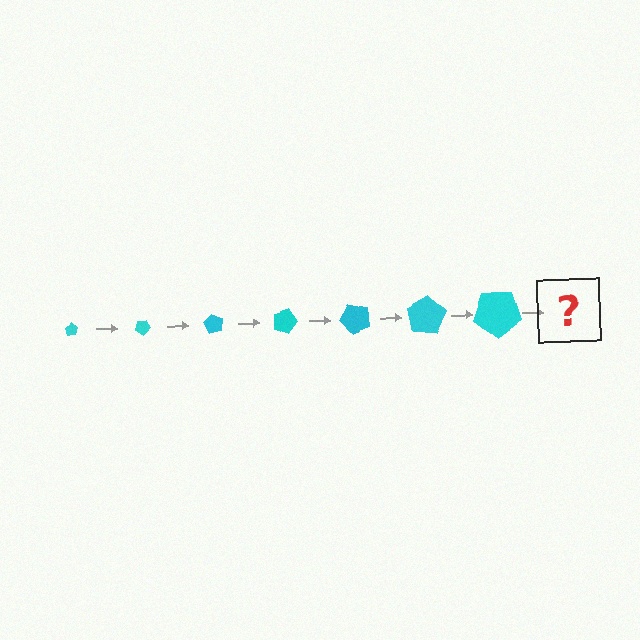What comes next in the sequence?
The next element should be a pentagon, larger than the previous one and rotated 210 degrees from the start.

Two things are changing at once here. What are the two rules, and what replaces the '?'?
The two rules are that the pentagon grows larger each step and it rotates 30 degrees each step. The '?' should be a pentagon, larger than the previous one and rotated 210 degrees from the start.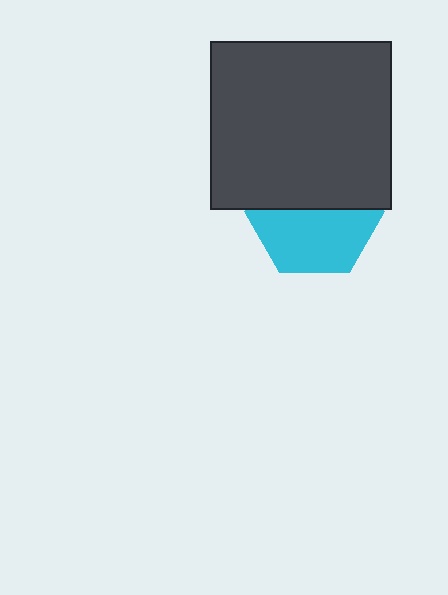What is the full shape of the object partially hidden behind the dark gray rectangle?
The partially hidden object is a cyan hexagon.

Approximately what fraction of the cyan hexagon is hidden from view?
Roughly 48% of the cyan hexagon is hidden behind the dark gray rectangle.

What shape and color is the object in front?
The object in front is a dark gray rectangle.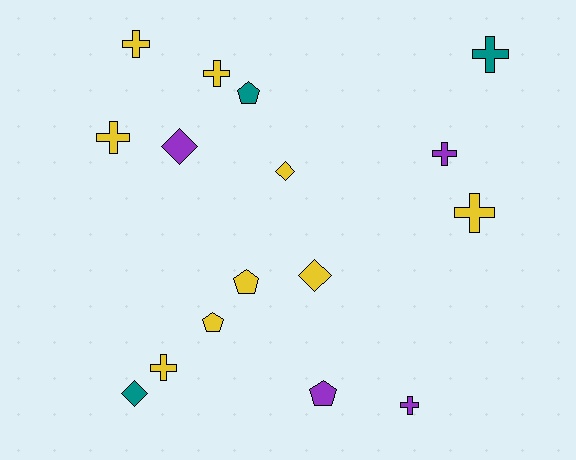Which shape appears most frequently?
Cross, with 8 objects.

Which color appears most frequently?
Yellow, with 9 objects.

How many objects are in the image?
There are 16 objects.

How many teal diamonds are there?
There is 1 teal diamond.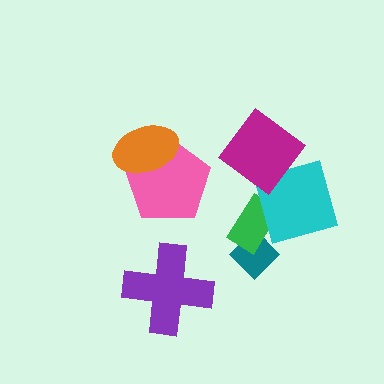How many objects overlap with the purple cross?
0 objects overlap with the purple cross.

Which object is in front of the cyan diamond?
The magenta diamond is in front of the cyan diamond.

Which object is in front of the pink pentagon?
The orange ellipse is in front of the pink pentagon.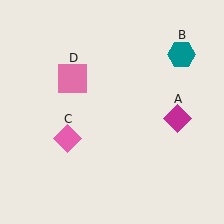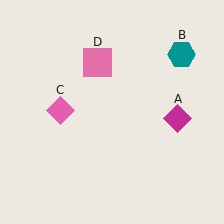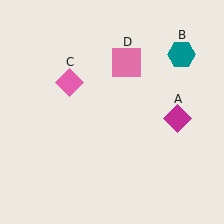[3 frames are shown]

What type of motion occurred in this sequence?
The pink diamond (object C), pink square (object D) rotated clockwise around the center of the scene.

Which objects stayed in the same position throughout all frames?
Magenta diamond (object A) and teal hexagon (object B) remained stationary.